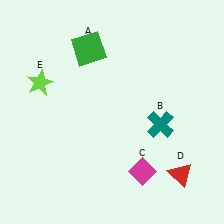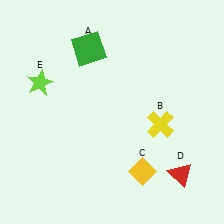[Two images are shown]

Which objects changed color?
B changed from teal to yellow. C changed from magenta to yellow.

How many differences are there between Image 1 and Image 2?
There are 2 differences between the two images.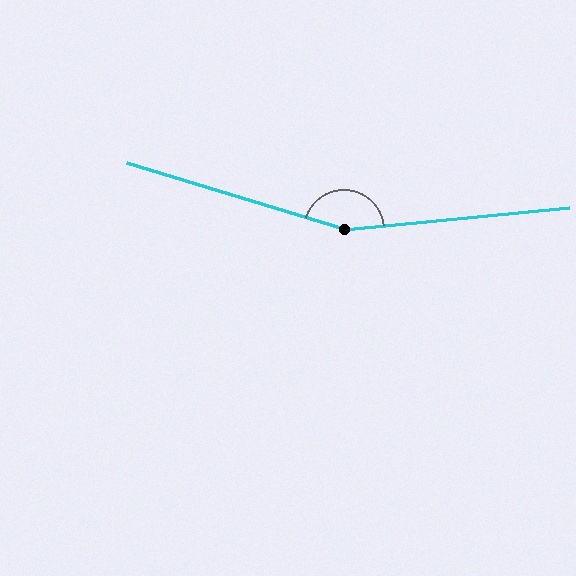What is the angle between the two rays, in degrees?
Approximately 157 degrees.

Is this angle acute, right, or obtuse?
It is obtuse.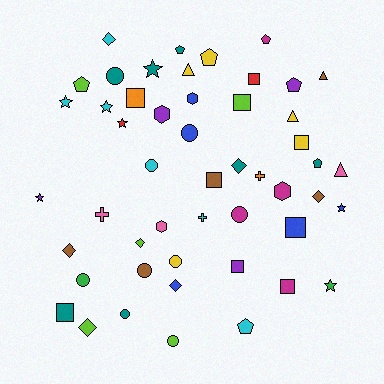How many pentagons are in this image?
There are 7 pentagons.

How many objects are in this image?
There are 50 objects.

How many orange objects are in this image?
There are 2 orange objects.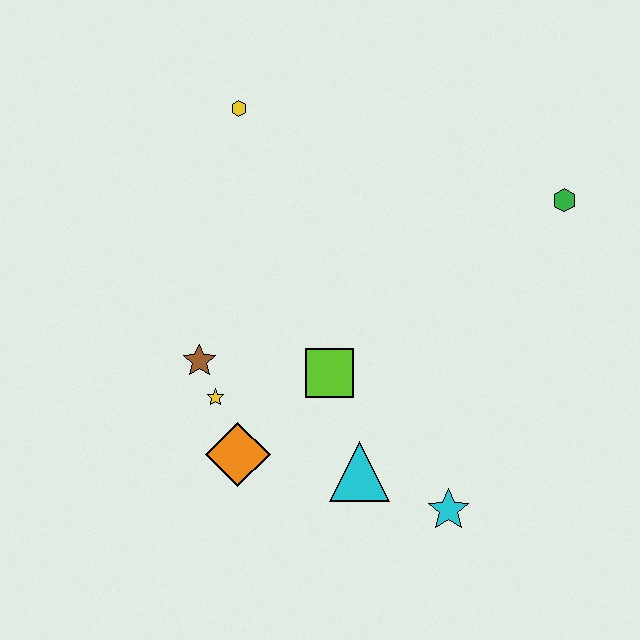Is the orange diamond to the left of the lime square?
Yes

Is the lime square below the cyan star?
No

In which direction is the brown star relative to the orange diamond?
The brown star is above the orange diamond.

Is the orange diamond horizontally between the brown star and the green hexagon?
Yes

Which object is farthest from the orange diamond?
The green hexagon is farthest from the orange diamond.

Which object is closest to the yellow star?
The brown star is closest to the yellow star.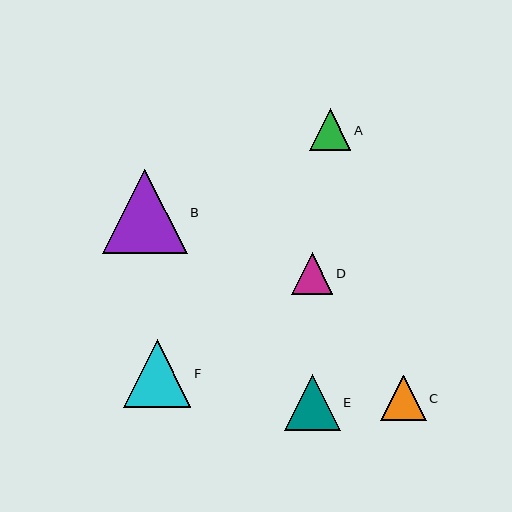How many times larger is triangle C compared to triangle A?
Triangle C is approximately 1.1 times the size of triangle A.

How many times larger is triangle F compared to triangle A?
Triangle F is approximately 1.6 times the size of triangle A.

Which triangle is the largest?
Triangle B is the largest with a size of approximately 85 pixels.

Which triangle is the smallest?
Triangle D is the smallest with a size of approximately 42 pixels.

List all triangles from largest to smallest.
From largest to smallest: B, F, E, C, A, D.